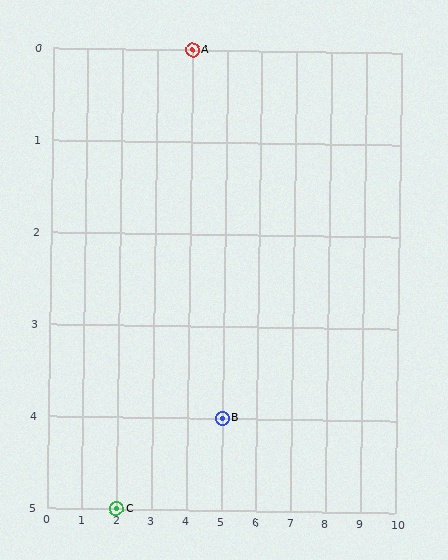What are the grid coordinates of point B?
Point B is at grid coordinates (5, 4).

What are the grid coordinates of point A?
Point A is at grid coordinates (4, 0).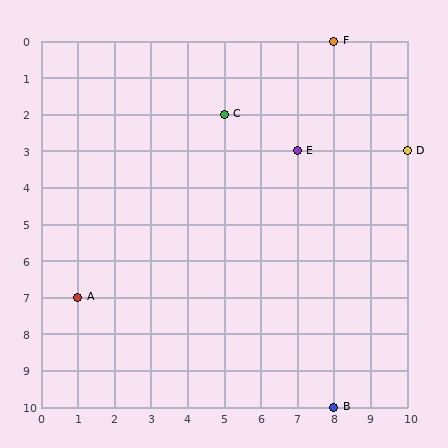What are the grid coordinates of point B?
Point B is at grid coordinates (8, 10).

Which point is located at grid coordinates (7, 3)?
Point E is at (7, 3).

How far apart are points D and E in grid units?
Points D and E are 3 columns apart.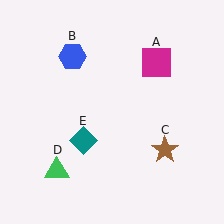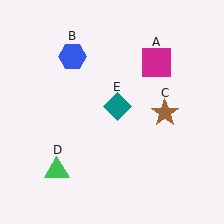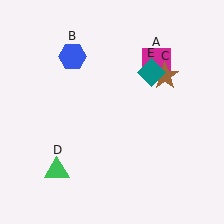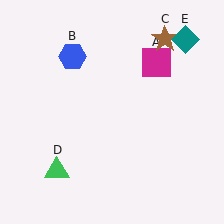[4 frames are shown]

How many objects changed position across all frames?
2 objects changed position: brown star (object C), teal diamond (object E).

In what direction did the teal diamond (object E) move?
The teal diamond (object E) moved up and to the right.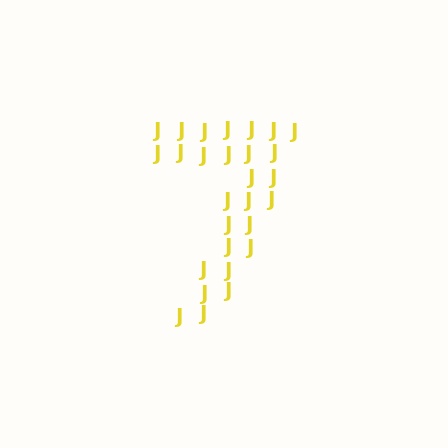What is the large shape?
The large shape is the digit 7.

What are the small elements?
The small elements are letter J's.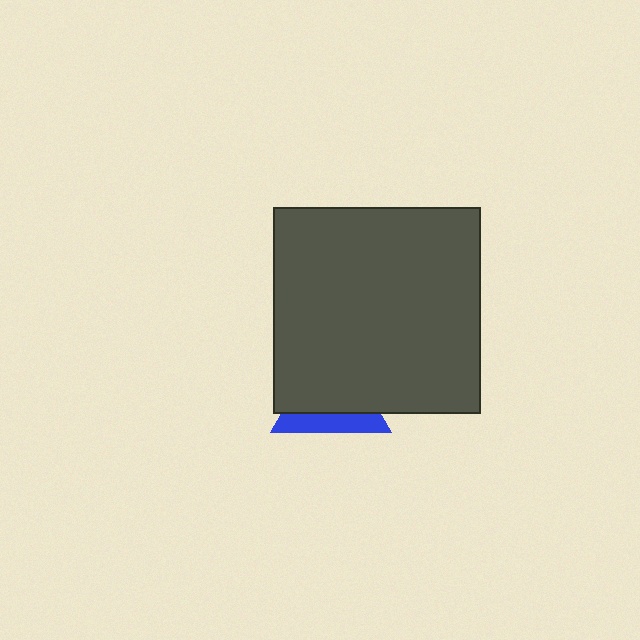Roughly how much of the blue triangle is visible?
A small part of it is visible (roughly 34%).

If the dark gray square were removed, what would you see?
You would see the complete blue triangle.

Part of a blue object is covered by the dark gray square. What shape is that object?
It is a triangle.